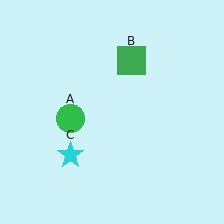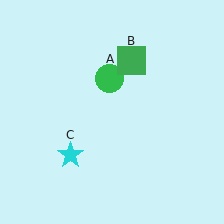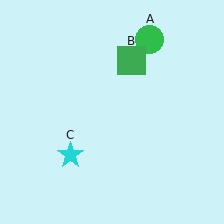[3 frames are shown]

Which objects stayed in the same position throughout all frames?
Green square (object B) and cyan star (object C) remained stationary.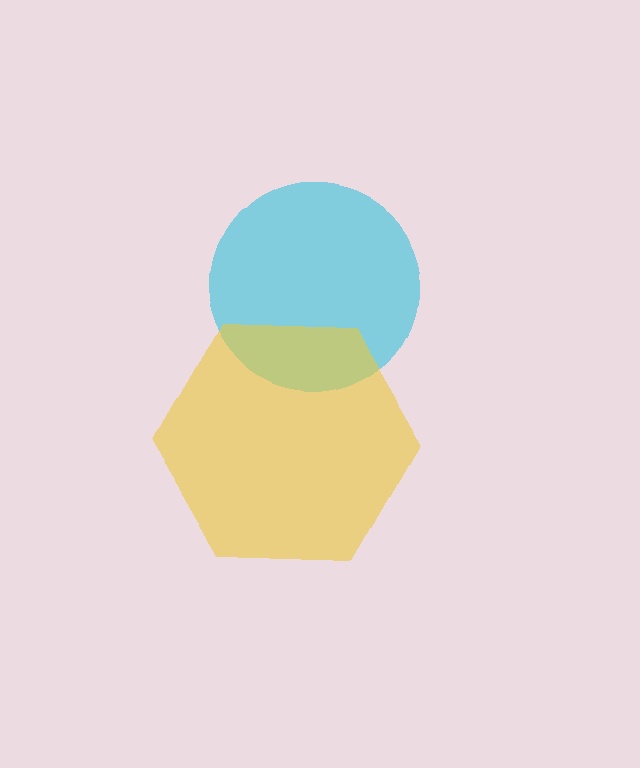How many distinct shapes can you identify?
There are 2 distinct shapes: a cyan circle, a yellow hexagon.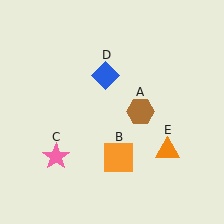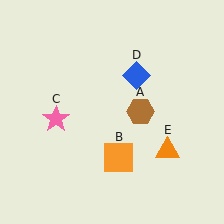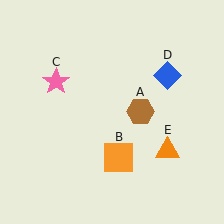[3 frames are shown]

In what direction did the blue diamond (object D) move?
The blue diamond (object D) moved right.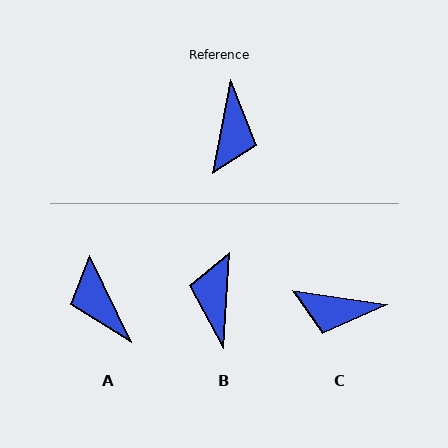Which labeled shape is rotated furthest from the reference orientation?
B, about 173 degrees away.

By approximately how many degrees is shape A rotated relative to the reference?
Approximately 144 degrees clockwise.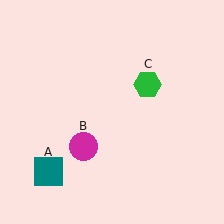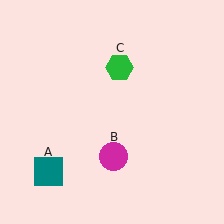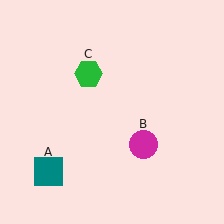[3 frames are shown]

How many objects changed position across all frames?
2 objects changed position: magenta circle (object B), green hexagon (object C).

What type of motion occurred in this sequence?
The magenta circle (object B), green hexagon (object C) rotated counterclockwise around the center of the scene.